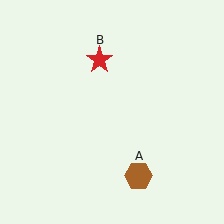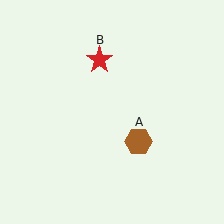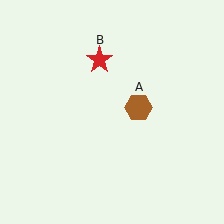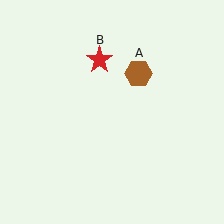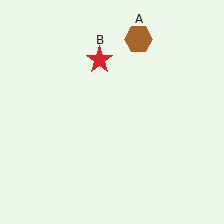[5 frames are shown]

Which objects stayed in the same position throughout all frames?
Red star (object B) remained stationary.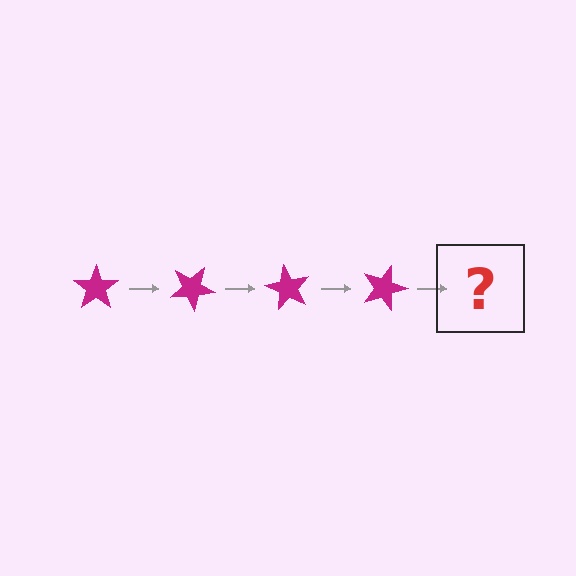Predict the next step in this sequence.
The next step is a magenta star rotated 120 degrees.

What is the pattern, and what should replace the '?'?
The pattern is that the star rotates 30 degrees each step. The '?' should be a magenta star rotated 120 degrees.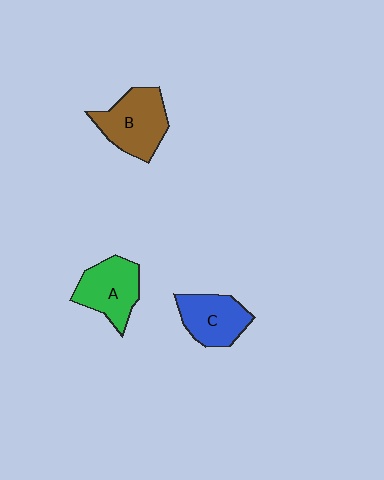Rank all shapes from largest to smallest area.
From largest to smallest: B (brown), A (green), C (blue).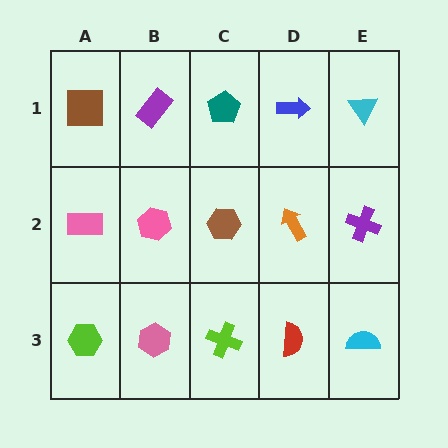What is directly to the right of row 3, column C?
A red semicircle.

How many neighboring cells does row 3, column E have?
2.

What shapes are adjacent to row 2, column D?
A blue arrow (row 1, column D), a red semicircle (row 3, column D), a brown hexagon (row 2, column C), a purple cross (row 2, column E).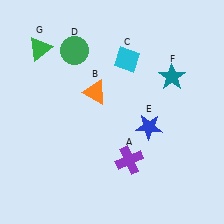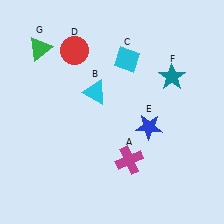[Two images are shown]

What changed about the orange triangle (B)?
In Image 1, B is orange. In Image 2, it changed to cyan.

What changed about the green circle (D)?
In Image 1, D is green. In Image 2, it changed to red.